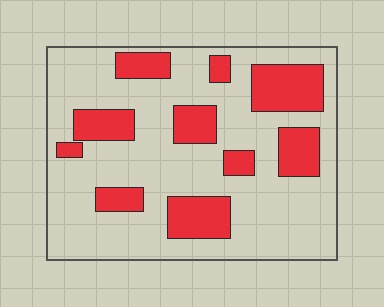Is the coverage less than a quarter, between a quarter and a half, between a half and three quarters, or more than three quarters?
Between a quarter and a half.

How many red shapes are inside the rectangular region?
10.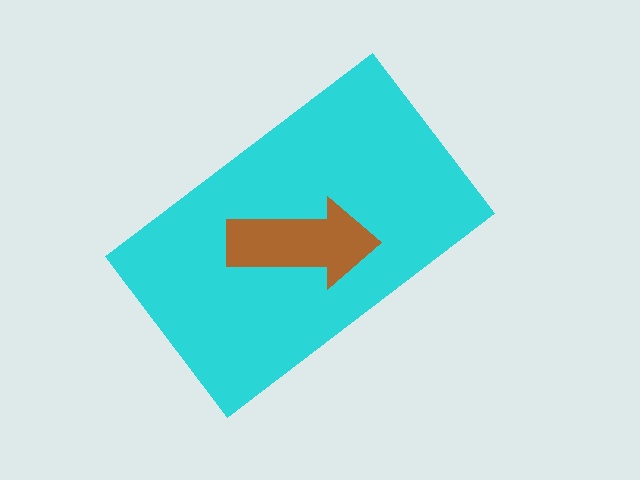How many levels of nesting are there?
2.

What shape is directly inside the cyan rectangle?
The brown arrow.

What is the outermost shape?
The cyan rectangle.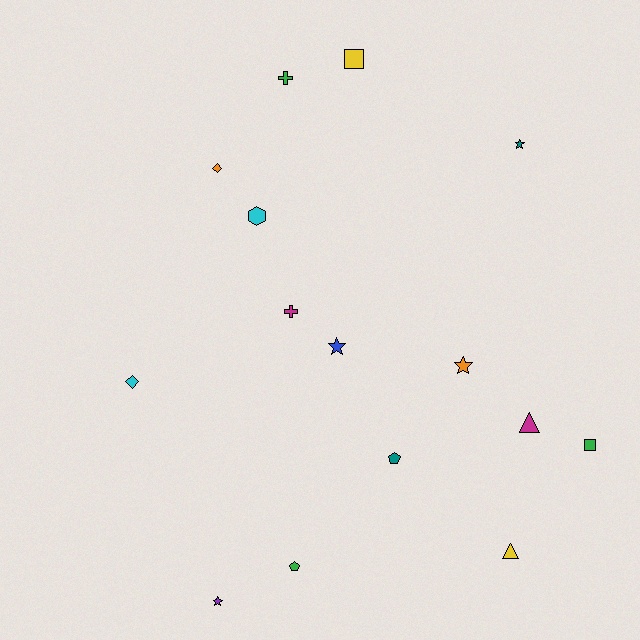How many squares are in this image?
There are 2 squares.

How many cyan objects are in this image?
There are 2 cyan objects.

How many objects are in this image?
There are 15 objects.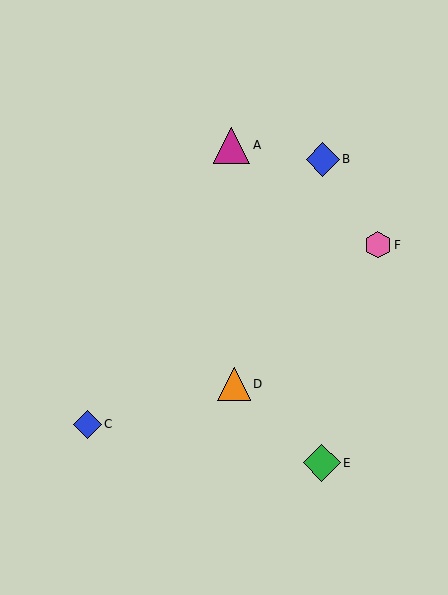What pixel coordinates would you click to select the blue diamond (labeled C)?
Click at (87, 424) to select the blue diamond C.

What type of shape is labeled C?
Shape C is a blue diamond.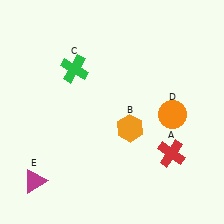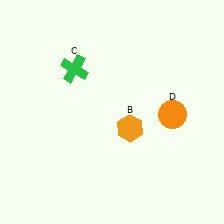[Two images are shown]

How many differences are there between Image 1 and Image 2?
There are 2 differences between the two images.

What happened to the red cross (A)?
The red cross (A) was removed in Image 2. It was in the bottom-right area of Image 1.